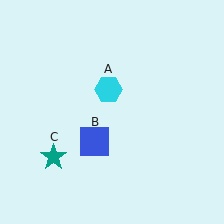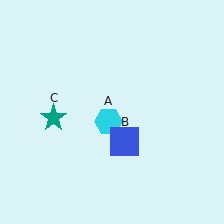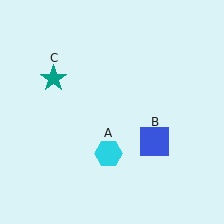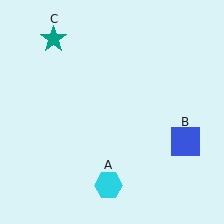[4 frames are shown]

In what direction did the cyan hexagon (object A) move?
The cyan hexagon (object A) moved down.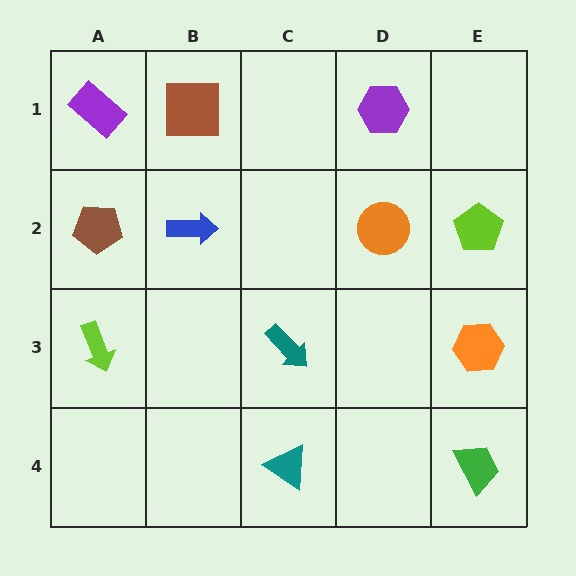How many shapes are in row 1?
3 shapes.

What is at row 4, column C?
A teal triangle.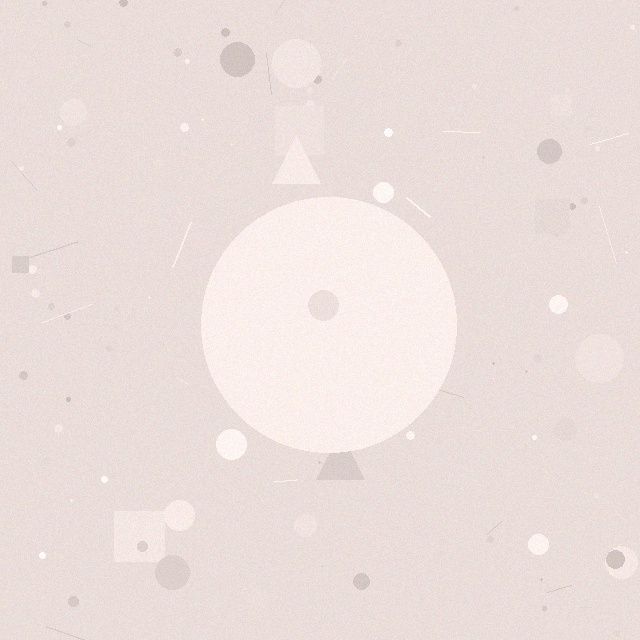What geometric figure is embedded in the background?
A circle is embedded in the background.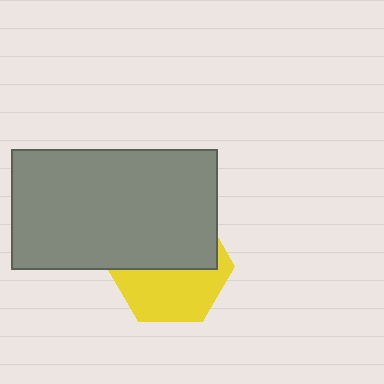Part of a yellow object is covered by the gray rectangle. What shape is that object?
It is a hexagon.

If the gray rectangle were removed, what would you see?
You would see the complete yellow hexagon.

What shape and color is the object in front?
The object in front is a gray rectangle.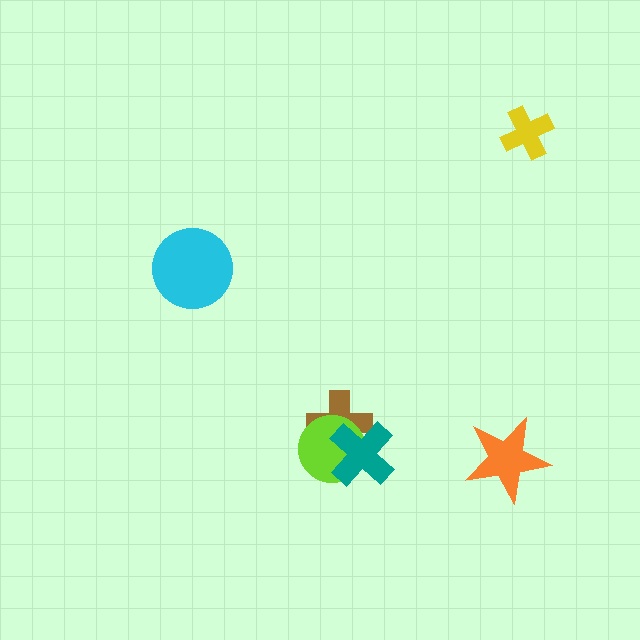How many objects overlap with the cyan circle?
0 objects overlap with the cyan circle.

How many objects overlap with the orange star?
0 objects overlap with the orange star.